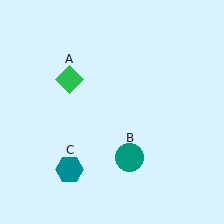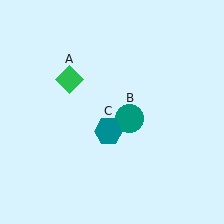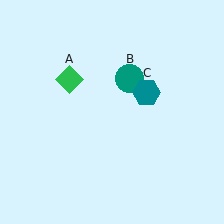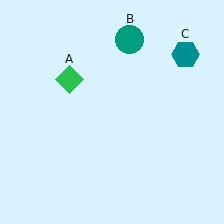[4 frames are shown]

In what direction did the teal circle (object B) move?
The teal circle (object B) moved up.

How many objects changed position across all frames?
2 objects changed position: teal circle (object B), teal hexagon (object C).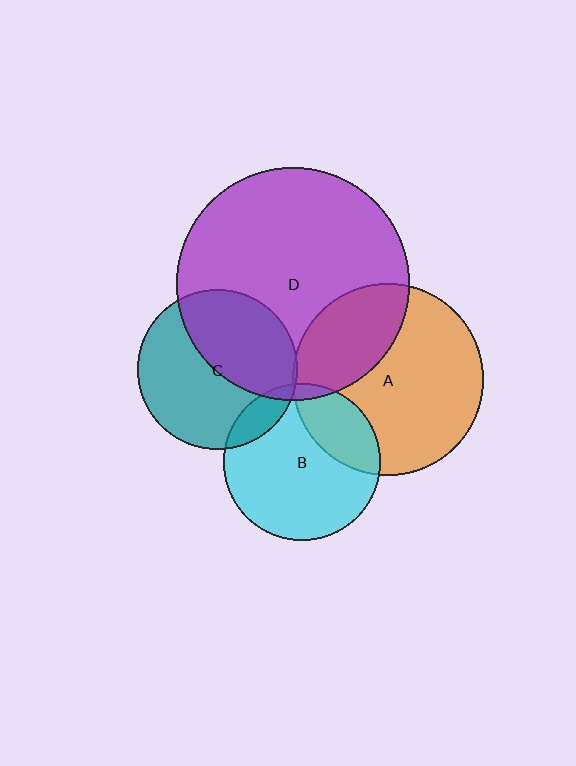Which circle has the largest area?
Circle D (purple).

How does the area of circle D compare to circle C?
Approximately 2.1 times.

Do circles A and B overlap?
Yes.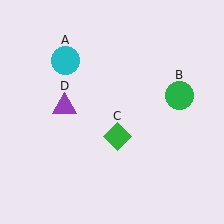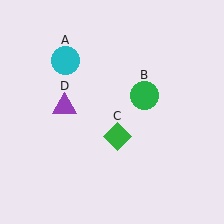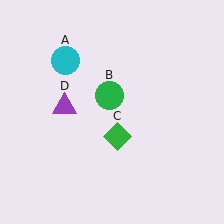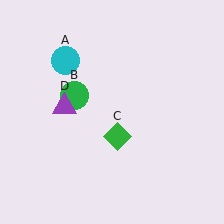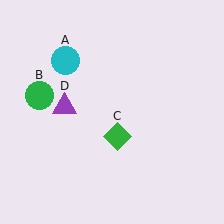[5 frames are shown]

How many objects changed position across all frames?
1 object changed position: green circle (object B).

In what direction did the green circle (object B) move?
The green circle (object B) moved left.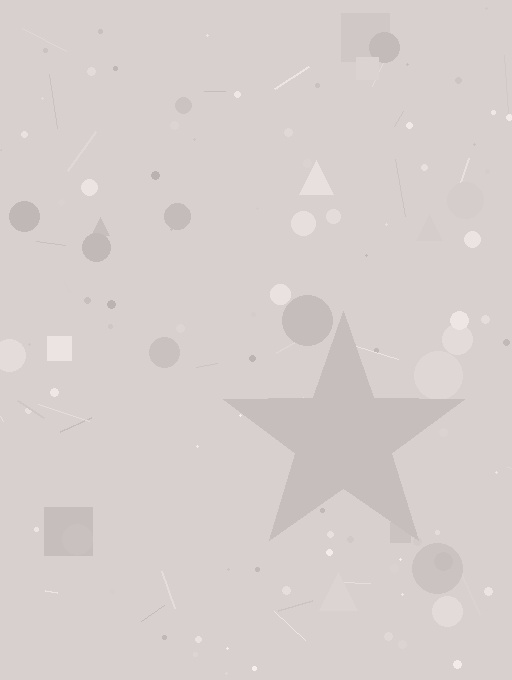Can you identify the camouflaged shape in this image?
The camouflaged shape is a star.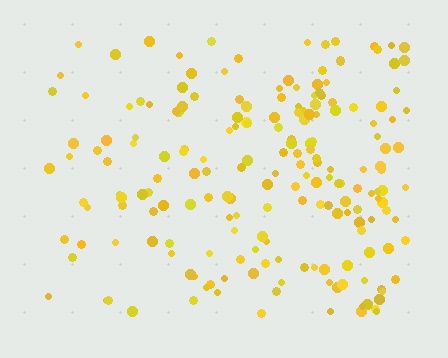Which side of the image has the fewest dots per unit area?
The left.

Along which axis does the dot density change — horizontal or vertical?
Horizontal.